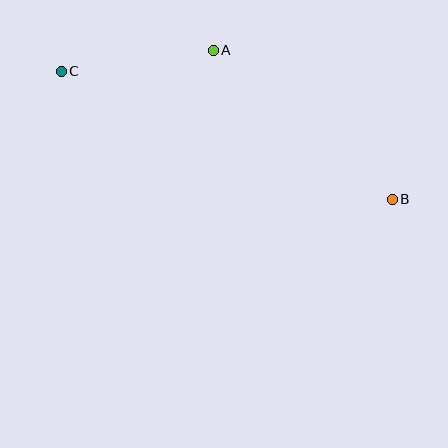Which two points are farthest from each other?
Points B and C are farthest from each other.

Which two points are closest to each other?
Points A and C are closest to each other.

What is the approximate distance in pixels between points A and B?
The distance between A and B is approximately 233 pixels.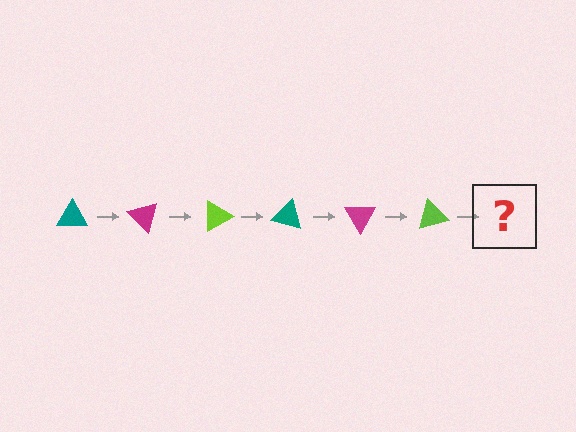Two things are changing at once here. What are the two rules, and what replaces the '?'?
The two rules are that it rotates 45 degrees each step and the color cycles through teal, magenta, and lime. The '?' should be a teal triangle, rotated 270 degrees from the start.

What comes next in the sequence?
The next element should be a teal triangle, rotated 270 degrees from the start.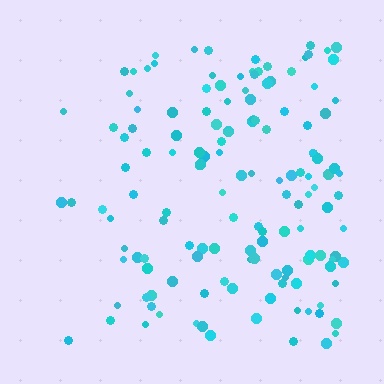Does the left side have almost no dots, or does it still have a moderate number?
Still a moderate number, just noticeably fewer than the right.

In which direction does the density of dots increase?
From left to right, with the right side densest.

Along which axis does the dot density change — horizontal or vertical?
Horizontal.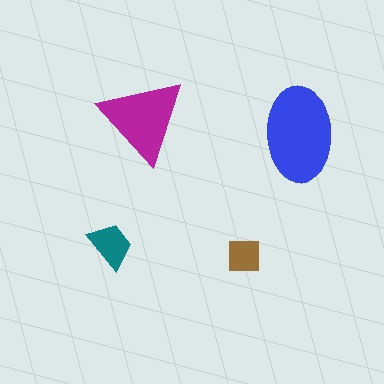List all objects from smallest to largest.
The brown square, the teal trapezoid, the magenta triangle, the blue ellipse.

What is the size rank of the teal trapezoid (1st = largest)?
3rd.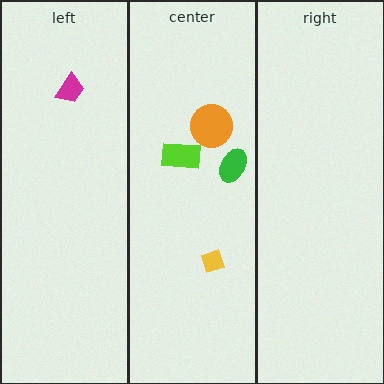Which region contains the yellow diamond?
The center region.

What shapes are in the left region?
The magenta trapezoid.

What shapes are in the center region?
The yellow diamond, the lime rectangle, the green ellipse, the orange circle.